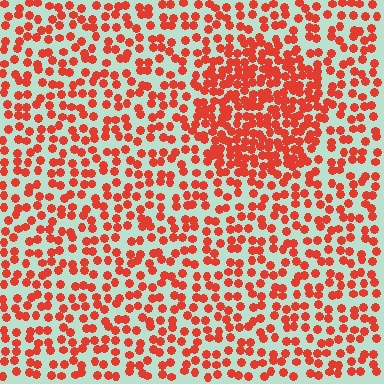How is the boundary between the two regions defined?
The boundary is defined by a change in element density (approximately 1.9x ratio). All elements are the same color, size, and shape.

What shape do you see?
I see a circle.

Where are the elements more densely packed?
The elements are more densely packed inside the circle boundary.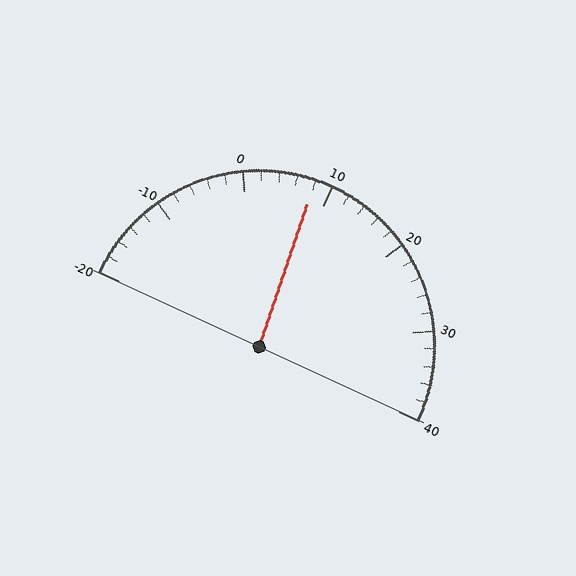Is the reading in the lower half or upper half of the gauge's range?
The reading is in the lower half of the range (-20 to 40).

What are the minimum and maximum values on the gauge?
The gauge ranges from -20 to 40.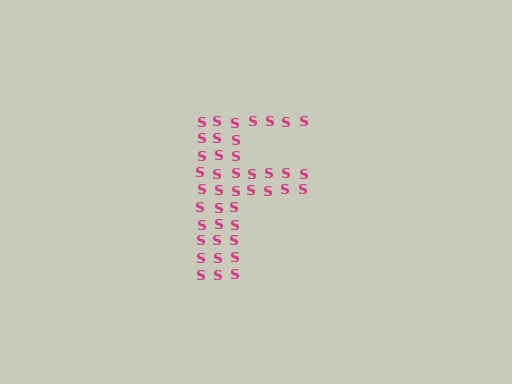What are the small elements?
The small elements are letter S's.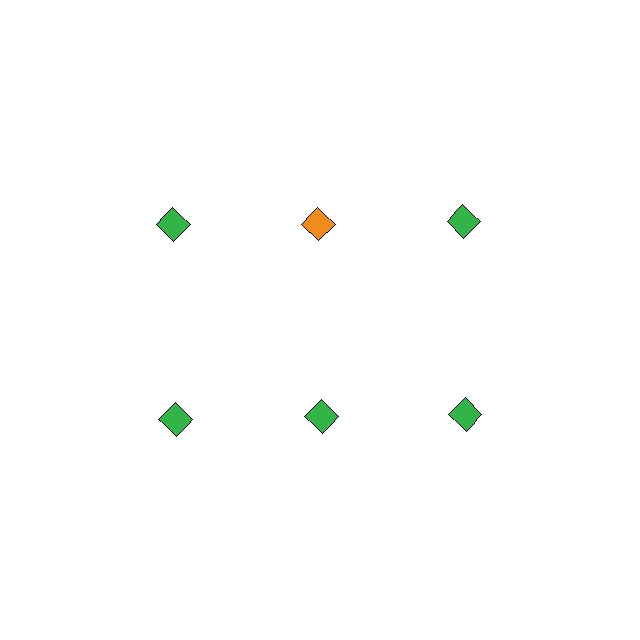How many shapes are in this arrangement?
There are 6 shapes arranged in a grid pattern.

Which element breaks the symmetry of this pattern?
The orange diamond in the top row, second from left column breaks the symmetry. All other shapes are green diamonds.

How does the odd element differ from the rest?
It has a different color: orange instead of green.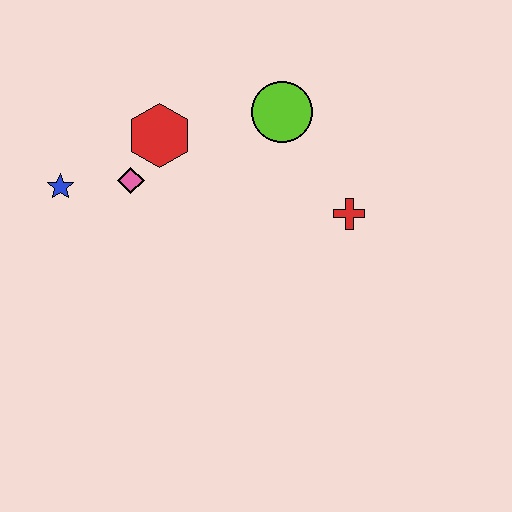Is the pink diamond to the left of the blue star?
No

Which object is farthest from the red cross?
The blue star is farthest from the red cross.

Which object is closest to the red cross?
The lime circle is closest to the red cross.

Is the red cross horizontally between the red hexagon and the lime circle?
No